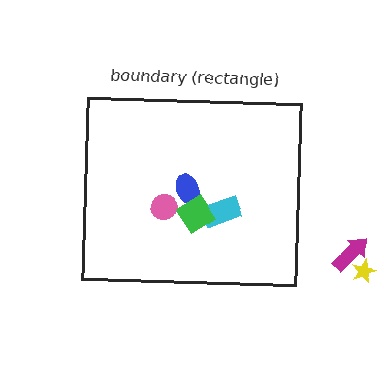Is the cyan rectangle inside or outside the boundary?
Inside.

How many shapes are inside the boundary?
4 inside, 2 outside.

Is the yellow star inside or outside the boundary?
Outside.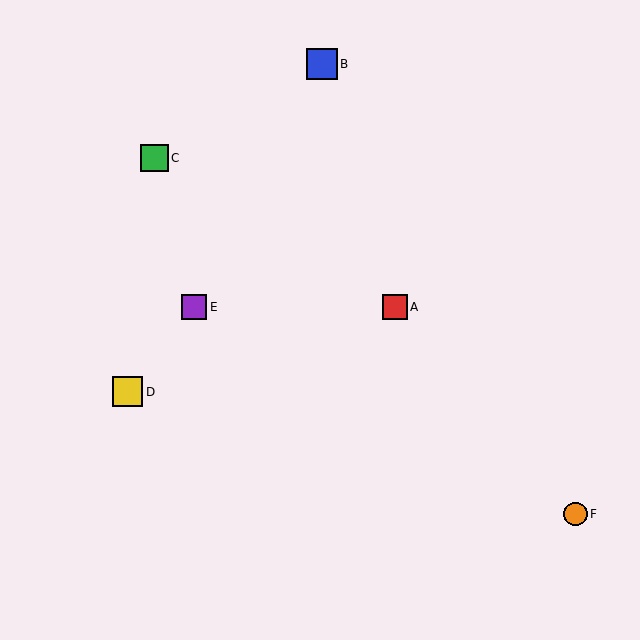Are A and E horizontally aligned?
Yes, both are at y≈307.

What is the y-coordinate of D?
Object D is at y≈392.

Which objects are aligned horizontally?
Objects A, E are aligned horizontally.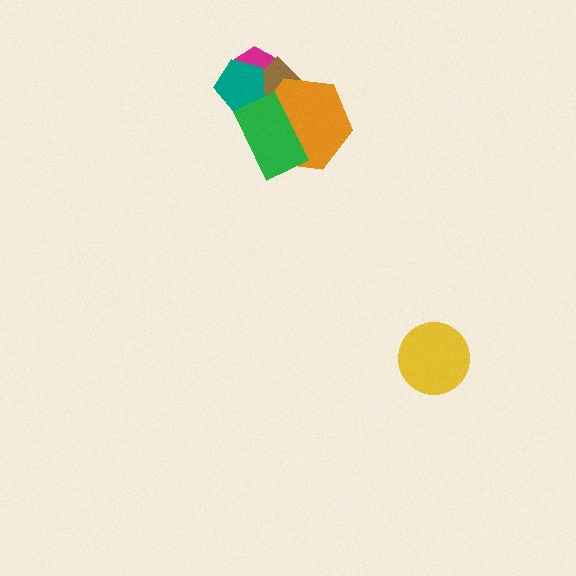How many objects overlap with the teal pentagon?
4 objects overlap with the teal pentagon.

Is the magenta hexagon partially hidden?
Yes, it is partially covered by another shape.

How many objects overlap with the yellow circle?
0 objects overlap with the yellow circle.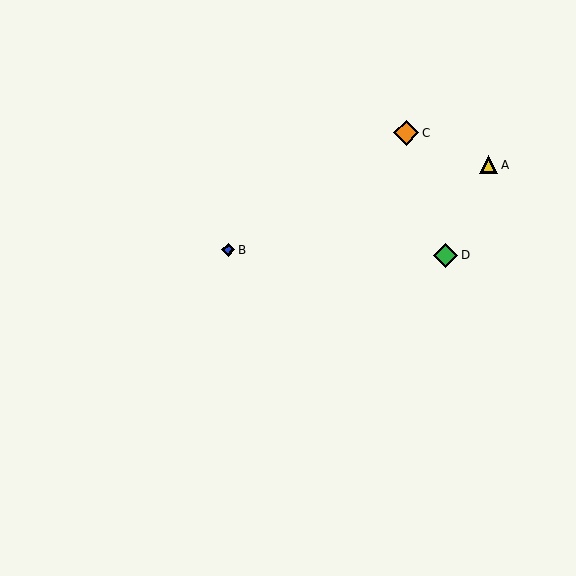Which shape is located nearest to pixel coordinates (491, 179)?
The yellow triangle (labeled A) at (489, 165) is nearest to that location.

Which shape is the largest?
The orange diamond (labeled C) is the largest.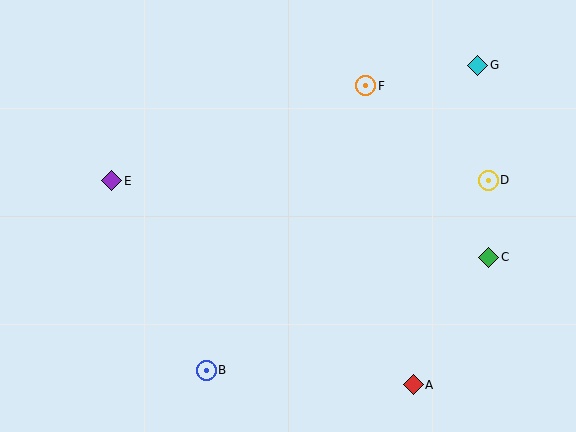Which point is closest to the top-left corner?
Point E is closest to the top-left corner.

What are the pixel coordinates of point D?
Point D is at (488, 180).